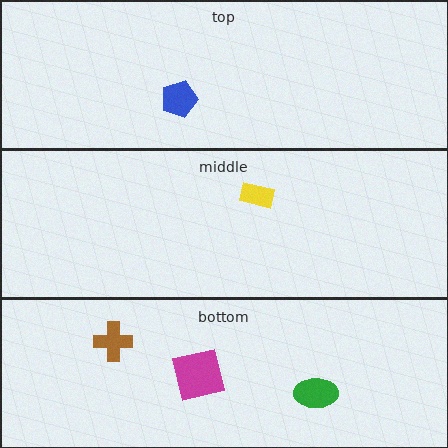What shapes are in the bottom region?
The brown cross, the magenta square, the green ellipse.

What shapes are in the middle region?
The yellow rectangle.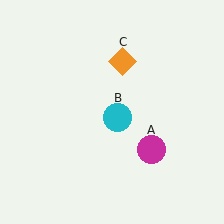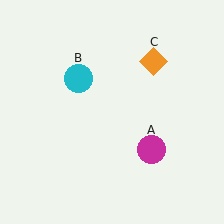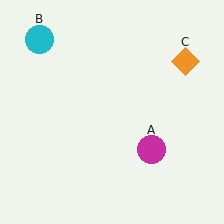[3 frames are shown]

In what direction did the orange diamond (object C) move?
The orange diamond (object C) moved right.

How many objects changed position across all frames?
2 objects changed position: cyan circle (object B), orange diamond (object C).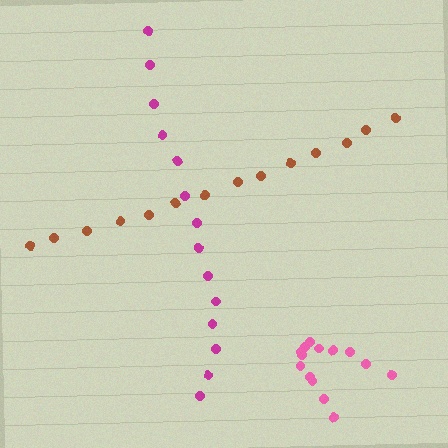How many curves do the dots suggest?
There are 3 distinct paths.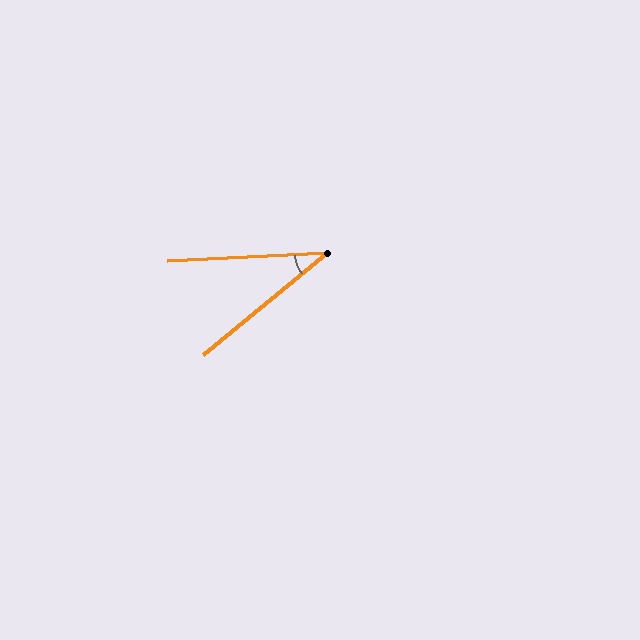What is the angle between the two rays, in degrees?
Approximately 37 degrees.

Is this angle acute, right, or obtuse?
It is acute.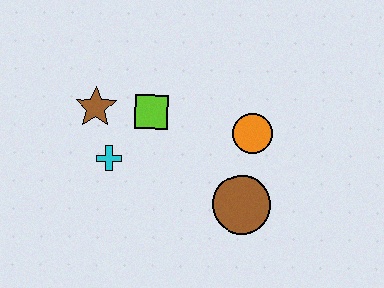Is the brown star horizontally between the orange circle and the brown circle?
No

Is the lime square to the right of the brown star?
Yes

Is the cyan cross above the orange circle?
No